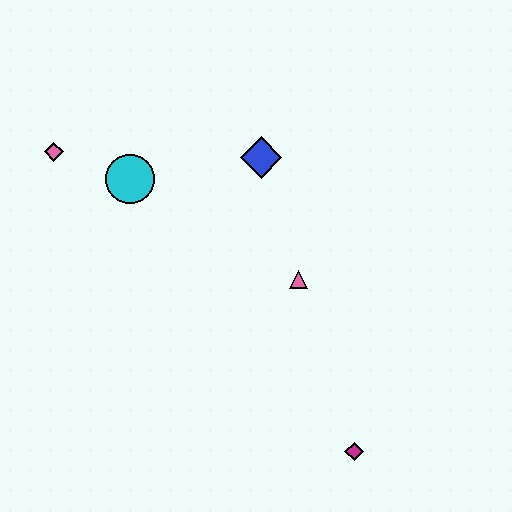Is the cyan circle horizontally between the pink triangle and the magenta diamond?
No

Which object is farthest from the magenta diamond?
The pink diamond is farthest from the magenta diamond.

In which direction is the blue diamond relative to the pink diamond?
The blue diamond is to the right of the pink diamond.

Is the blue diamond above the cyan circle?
Yes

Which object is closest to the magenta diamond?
The pink triangle is closest to the magenta diamond.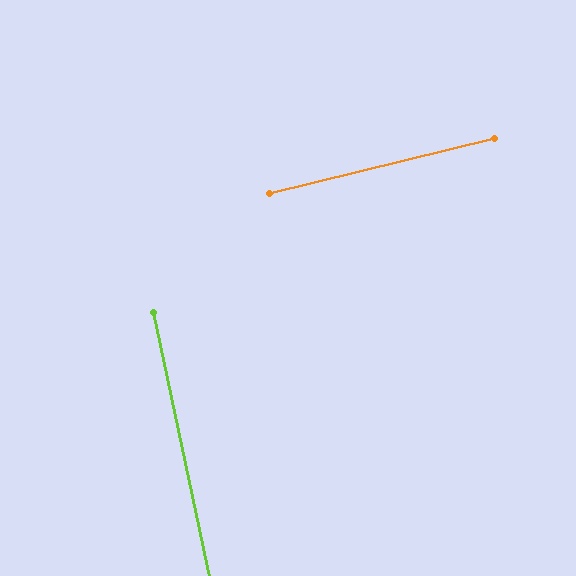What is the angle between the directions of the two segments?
Approximately 88 degrees.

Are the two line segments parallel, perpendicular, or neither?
Perpendicular — they meet at approximately 88°.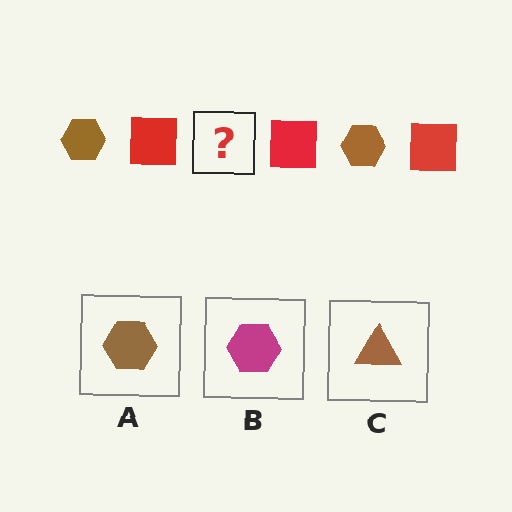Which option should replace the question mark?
Option A.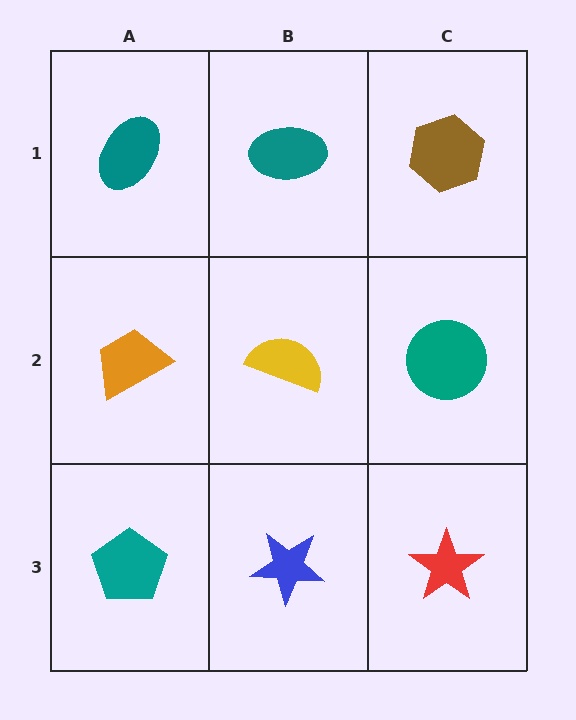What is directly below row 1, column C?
A teal circle.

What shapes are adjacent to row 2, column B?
A teal ellipse (row 1, column B), a blue star (row 3, column B), an orange trapezoid (row 2, column A), a teal circle (row 2, column C).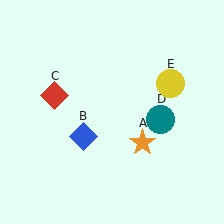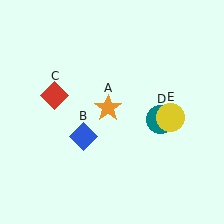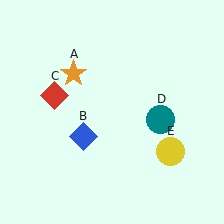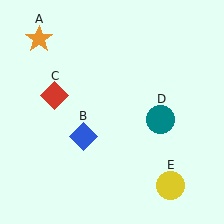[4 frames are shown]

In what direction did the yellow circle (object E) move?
The yellow circle (object E) moved down.